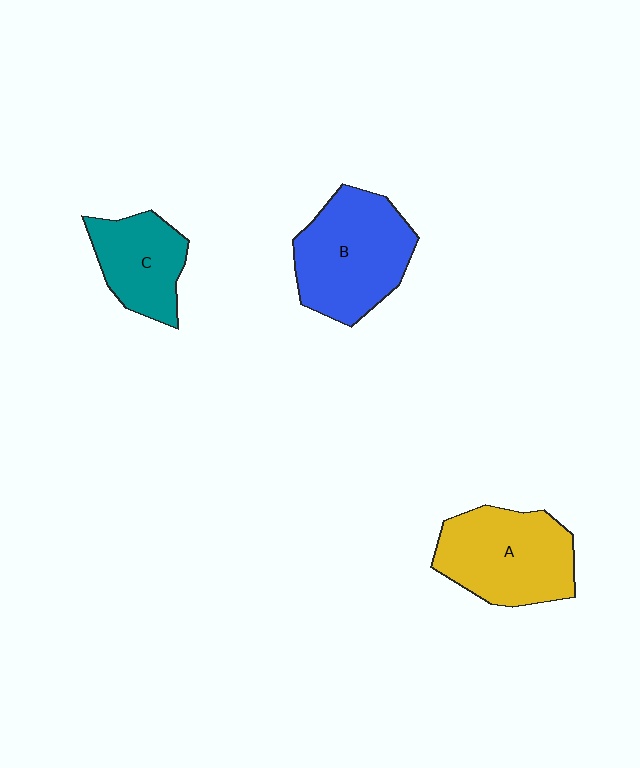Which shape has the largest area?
Shape B (blue).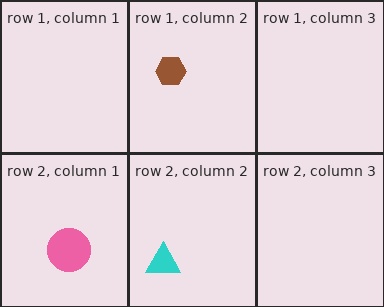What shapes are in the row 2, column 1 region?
The pink circle.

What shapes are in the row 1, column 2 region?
The brown hexagon.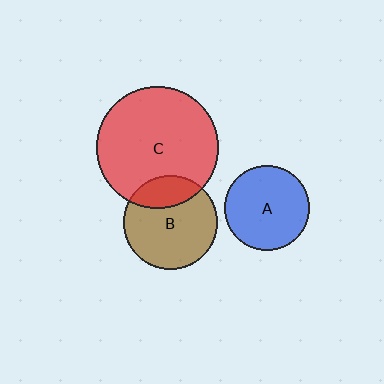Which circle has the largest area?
Circle C (red).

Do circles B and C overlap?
Yes.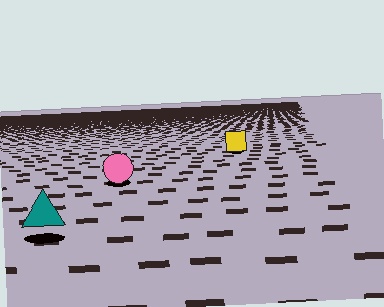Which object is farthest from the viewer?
The yellow square is farthest from the viewer. It appears smaller and the ground texture around it is denser.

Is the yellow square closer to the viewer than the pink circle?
No. The pink circle is closer — you can tell from the texture gradient: the ground texture is coarser near it.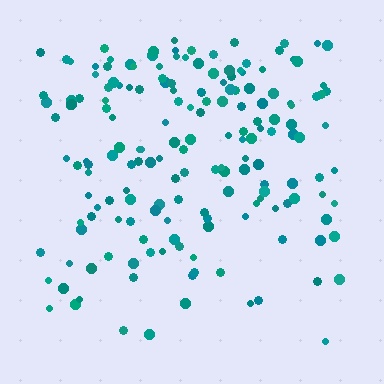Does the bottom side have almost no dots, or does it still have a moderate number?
Still a moderate number, just noticeably fewer than the top.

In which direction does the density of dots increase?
From bottom to top, with the top side densest.